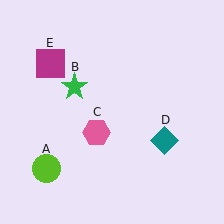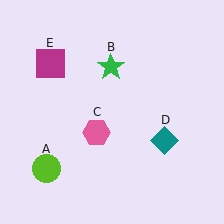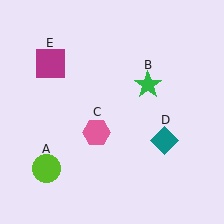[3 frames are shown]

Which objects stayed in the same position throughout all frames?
Lime circle (object A) and pink hexagon (object C) and teal diamond (object D) and magenta square (object E) remained stationary.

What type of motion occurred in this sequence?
The green star (object B) rotated clockwise around the center of the scene.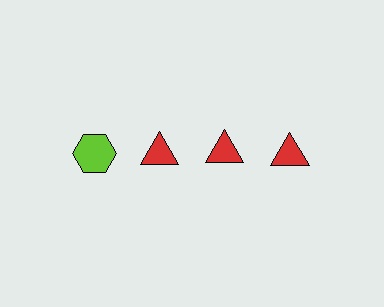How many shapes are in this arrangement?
There are 4 shapes arranged in a grid pattern.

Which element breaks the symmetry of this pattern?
The lime hexagon in the top row, leftmost column breaks the symmetry. All other shapes are red triangles.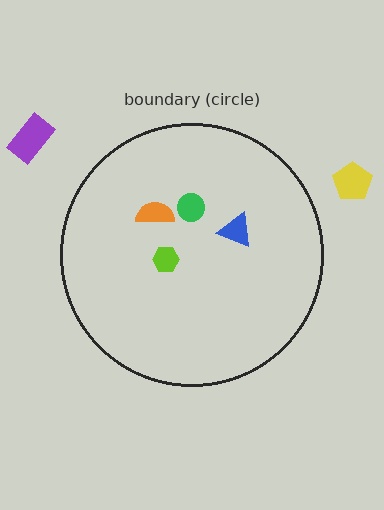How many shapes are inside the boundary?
4 inside, 2 outside.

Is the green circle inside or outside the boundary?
Inside.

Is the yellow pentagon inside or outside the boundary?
Outside.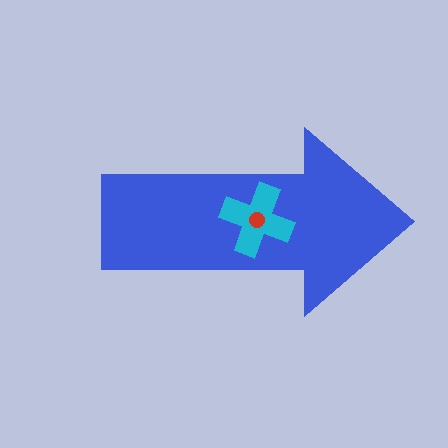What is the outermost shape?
The blue arrow.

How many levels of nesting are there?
3.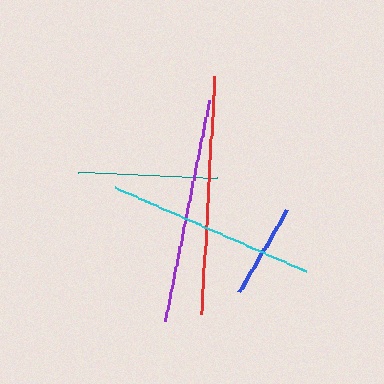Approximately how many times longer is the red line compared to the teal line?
The red line is approximately 1.7 times the length of the teal line.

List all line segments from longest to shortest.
From longest to shortest: red, purple, cyan, teal, blue.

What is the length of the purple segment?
The purple segment is approximately 225 pixels long.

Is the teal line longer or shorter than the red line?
The red line is longer than the teal line.